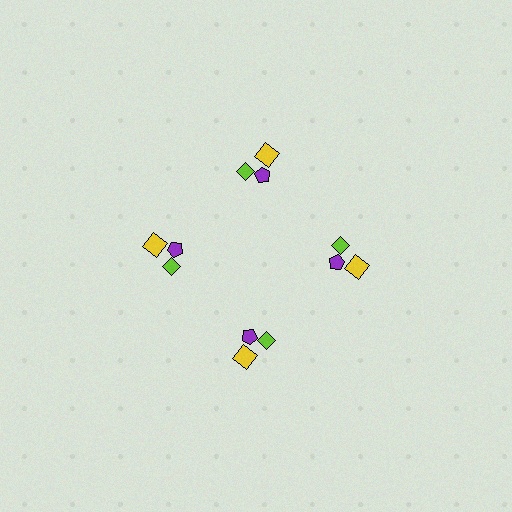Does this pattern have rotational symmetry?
Yes, this pattern has 4-fold rotational symmetry. It looks the same after rotating 90 degrees around the center.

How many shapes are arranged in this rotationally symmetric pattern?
There are 12 shapes, arranged in 4 groups of 3.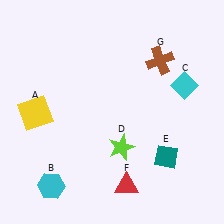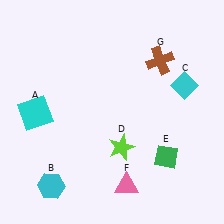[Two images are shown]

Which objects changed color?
A changed from yellow to cyan. E changed from teal to green. F changed from red to pink.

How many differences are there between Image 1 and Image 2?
There are 3 differences between the two images.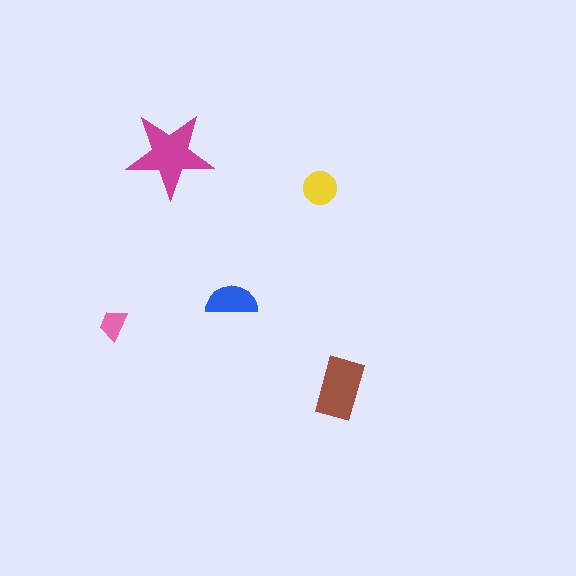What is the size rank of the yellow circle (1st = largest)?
4th.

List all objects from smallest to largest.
The pink trapezoid, the yellow circle, the blue semicircle, the brown rectangle, the magenta star.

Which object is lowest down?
The brown rectangle is bottommost.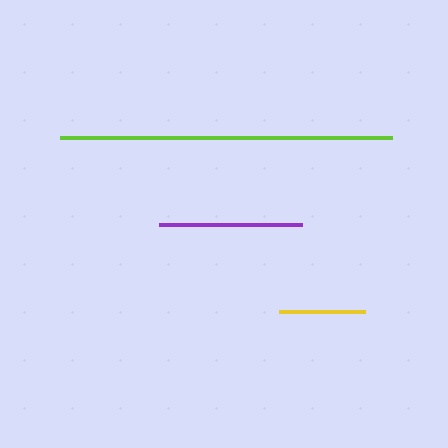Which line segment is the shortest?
The yellow line is the shortest at approximately 86 pixels.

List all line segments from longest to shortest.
From longest to shortest: lime, purple, yellow.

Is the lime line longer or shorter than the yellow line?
The lime line is longer than the yellow line.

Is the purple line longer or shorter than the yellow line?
The purple line is longer than the yellow line.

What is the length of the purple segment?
The purple segment is approximately 143 pixels long.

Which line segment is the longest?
The lime line is the longest at approximately 332 pixels.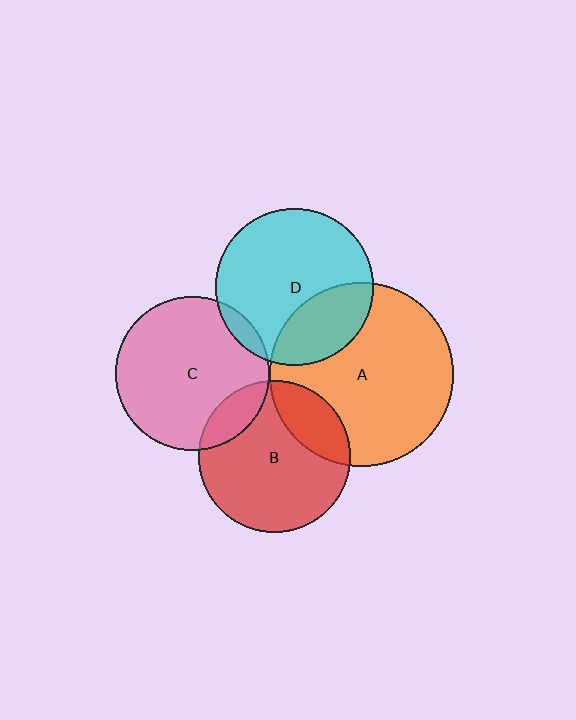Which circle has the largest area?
Circle A (orange).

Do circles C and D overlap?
Yes.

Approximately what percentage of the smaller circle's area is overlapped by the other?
Approximately 5%.